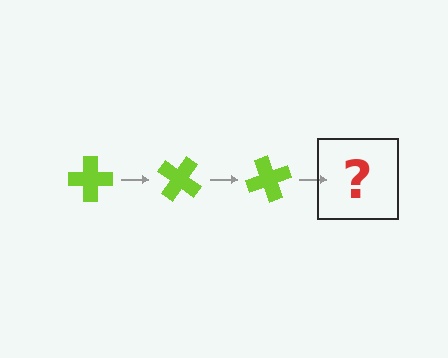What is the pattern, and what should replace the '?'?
The pattern is that the cross rotates 35 degrees each step. The '?' should be a lime cross rotated 105 degrees.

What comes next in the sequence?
The next element should be a lime cross rotated 105 degrees.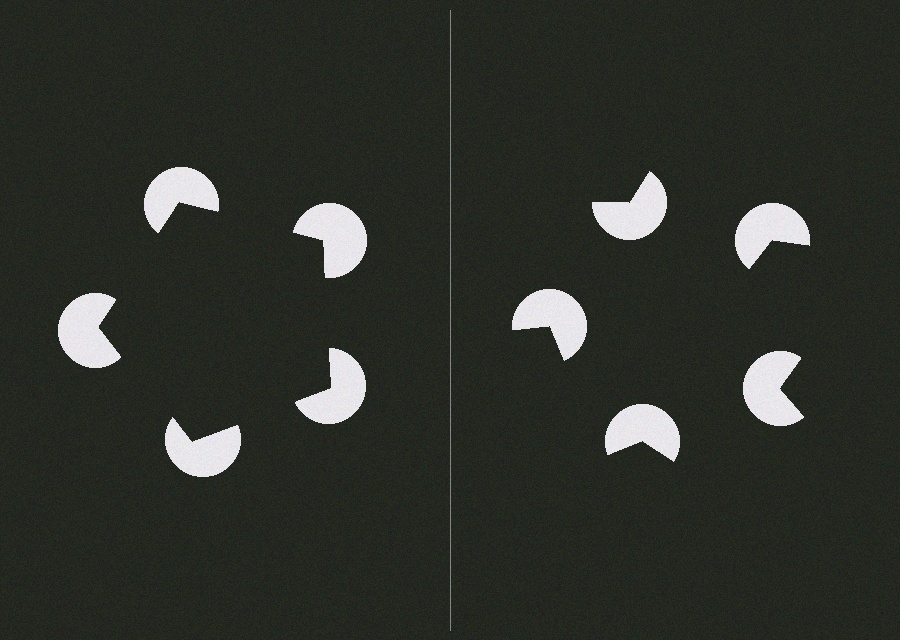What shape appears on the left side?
An illusory pentagon.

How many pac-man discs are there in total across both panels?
10 — 5 on each side.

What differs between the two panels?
The pac-man discs are positioned identically on both sides; only the wedge orientations differ. On the left they align to a pentagon; on the right they are misaligned.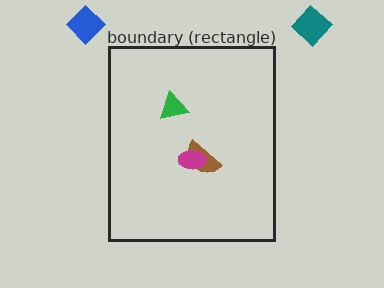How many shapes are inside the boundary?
3 inside, 2 outside.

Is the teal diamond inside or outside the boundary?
Outside.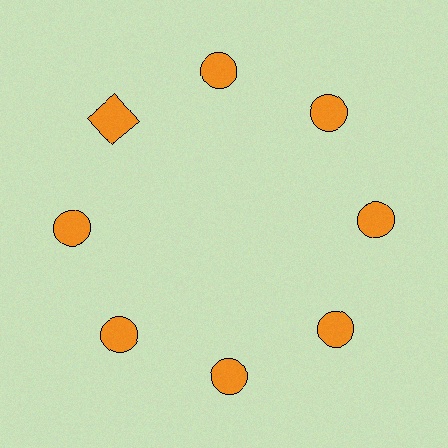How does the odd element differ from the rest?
It has a different shape: square instead of circle.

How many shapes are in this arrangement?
There are 8 shapes arranged in a ring pattern.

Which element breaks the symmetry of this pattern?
The orange square at roughly the 10 o'clock position breaks the symmetry. All other shapes are orange circles.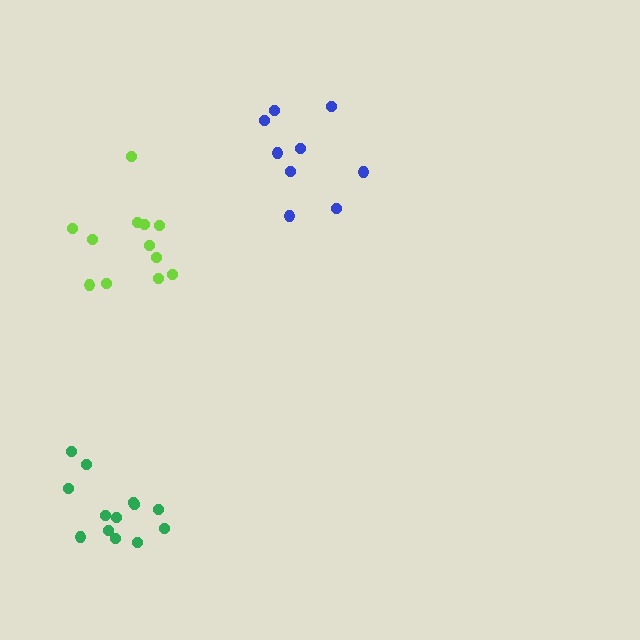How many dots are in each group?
Group 1: 12 dots, Group 2: 9 dots, Group 3: 13 dots (34 total).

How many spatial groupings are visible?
There are 3 spatial groupings.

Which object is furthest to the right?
The blue cluster is rightmost.